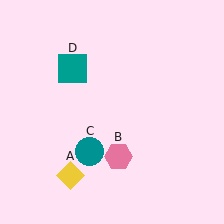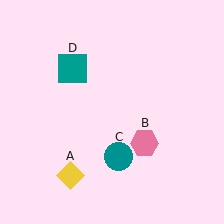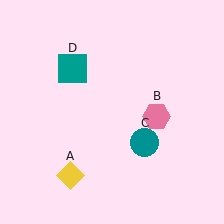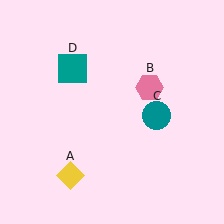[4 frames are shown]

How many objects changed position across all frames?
2 objects changed position: pink hexagon (object B), teal circle (object C).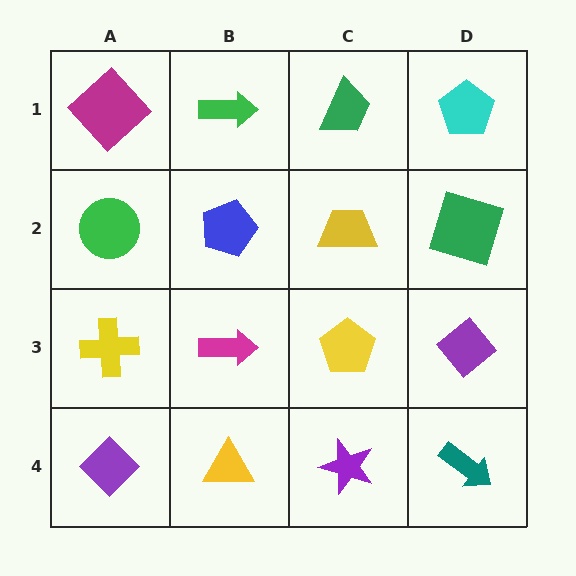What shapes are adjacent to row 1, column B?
A blue pentagon (row 2, column B), a magenta diamond (row 1, column A), a green trapezoid (row 1, column C).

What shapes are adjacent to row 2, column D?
A cyan pentagon (row 1, column D), a purple diamond (row 3, column D), a yellow trapezoid (row 2, column C).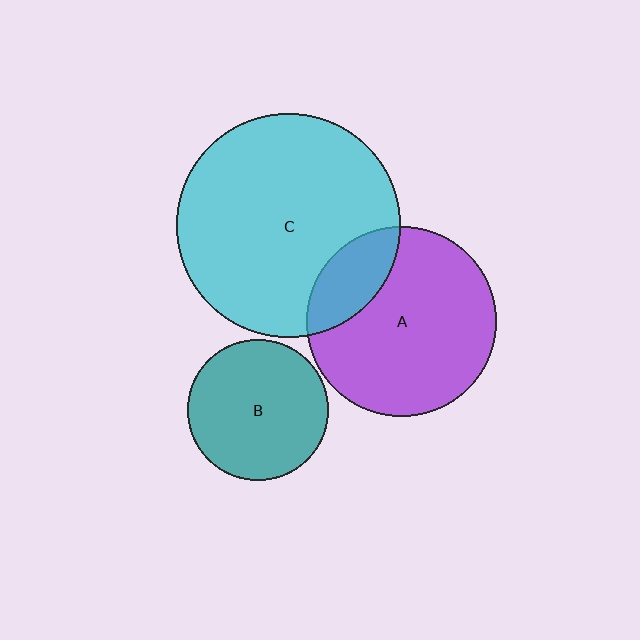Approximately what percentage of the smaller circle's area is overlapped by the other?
Approximately 20%.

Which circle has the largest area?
Circle C (cyan).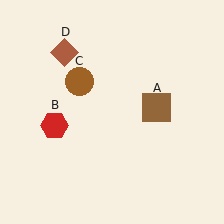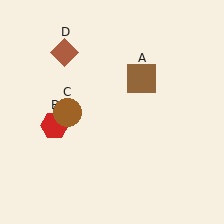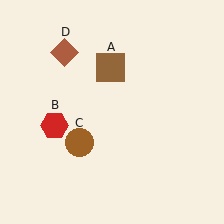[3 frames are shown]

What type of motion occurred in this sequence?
The brown square (object A), brown circle (object C) rotated counterclockwise around the center of the scene.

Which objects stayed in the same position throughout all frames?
Red hexagon (object B) and brown diamond (object D) remained stationary.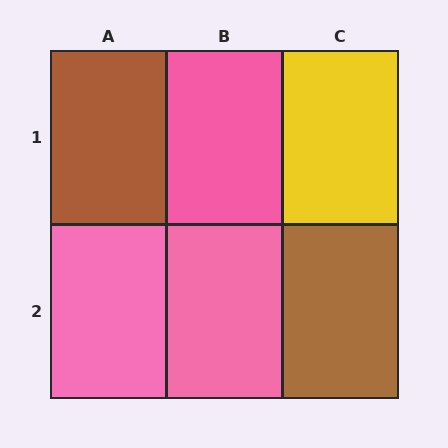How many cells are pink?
3 cells are pink.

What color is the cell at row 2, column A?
Pink.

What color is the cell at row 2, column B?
Pink.